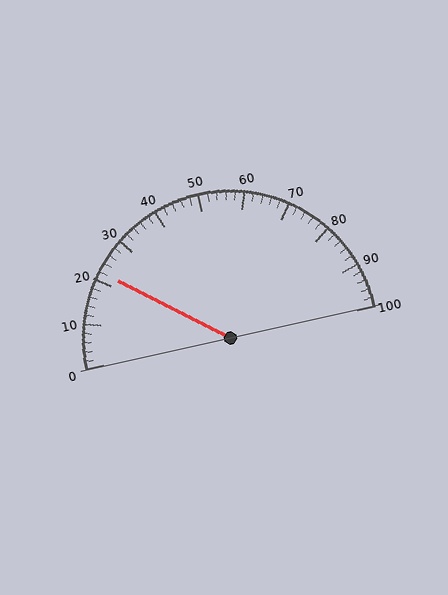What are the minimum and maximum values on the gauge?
The gauge ranges from 0 to 100.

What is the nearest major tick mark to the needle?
The nearest major tick mark is 20.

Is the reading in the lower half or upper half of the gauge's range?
The reading is in the lower half of the range (0 to 100).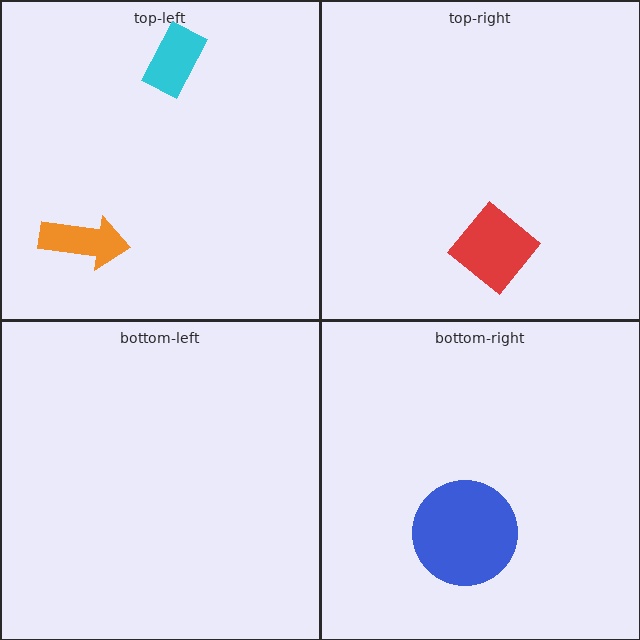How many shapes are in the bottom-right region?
1.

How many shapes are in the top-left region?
2.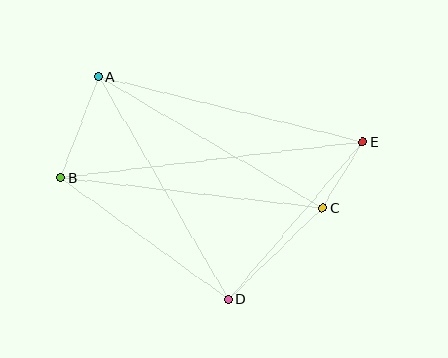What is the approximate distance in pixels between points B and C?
The distance between B and C is approximately 263 pixels.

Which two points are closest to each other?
Points C and E are closest to each other.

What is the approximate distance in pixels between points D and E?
The distance between D and E is approximately 207 pixels.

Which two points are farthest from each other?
Points B and E are farthest from each other.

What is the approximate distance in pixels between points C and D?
The distance between C and D is approximately 131 pixels.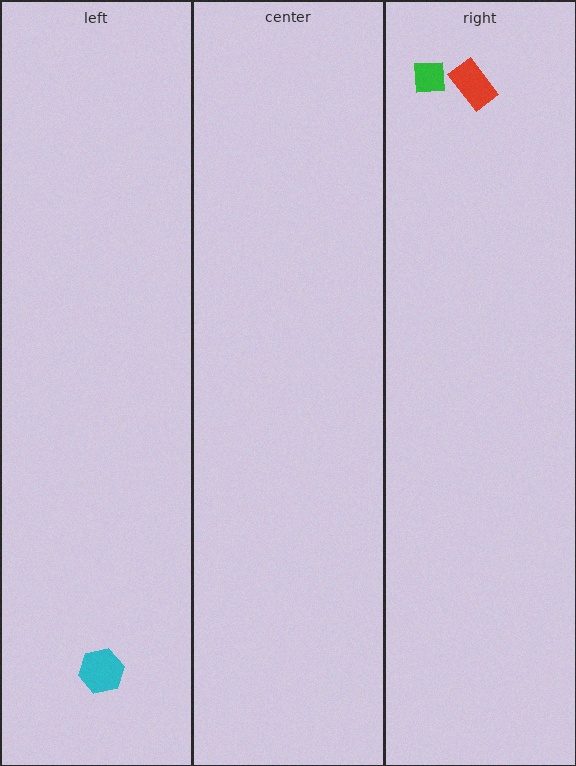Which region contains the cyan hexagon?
The left region.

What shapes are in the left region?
The cyan hexagon.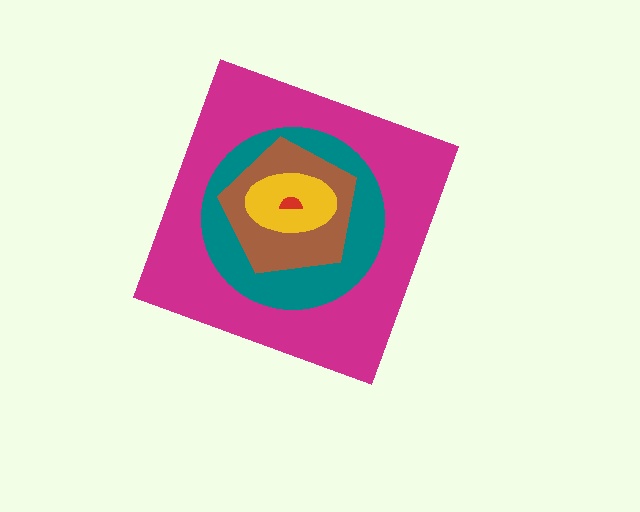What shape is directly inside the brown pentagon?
The yellow ellipse.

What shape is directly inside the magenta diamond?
The teal circle.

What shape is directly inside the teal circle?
The brown pentagon.